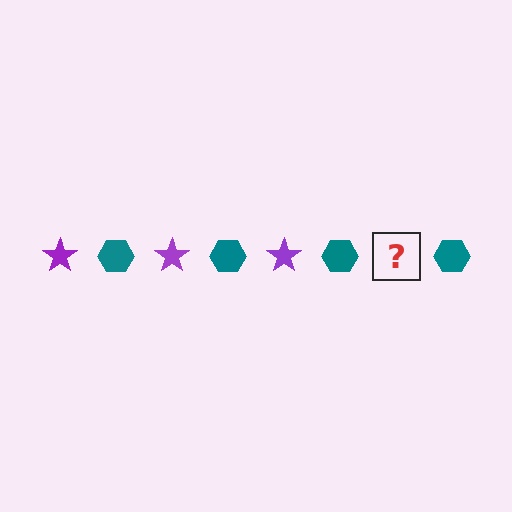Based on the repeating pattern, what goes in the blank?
The blank should be a purple star.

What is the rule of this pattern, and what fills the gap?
The rule is that the pattern alternates between purple star and teal hexagon. The gap should be filled with a purple star.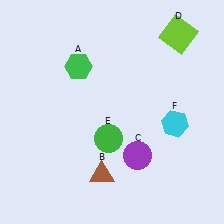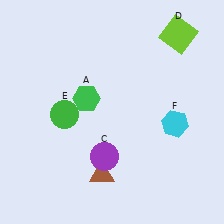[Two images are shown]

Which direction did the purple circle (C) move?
The purple circle (C) moved left.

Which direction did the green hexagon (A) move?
The green hexagon (A) moved down.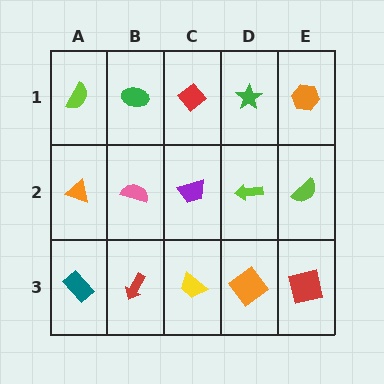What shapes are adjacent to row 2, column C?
A red diamond (row 1, column C), a yellow trapezoid (row 3, column C), a pink semicircle (row 2, column B), a lime arrow (row 2, column D).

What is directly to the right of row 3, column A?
A red arrow.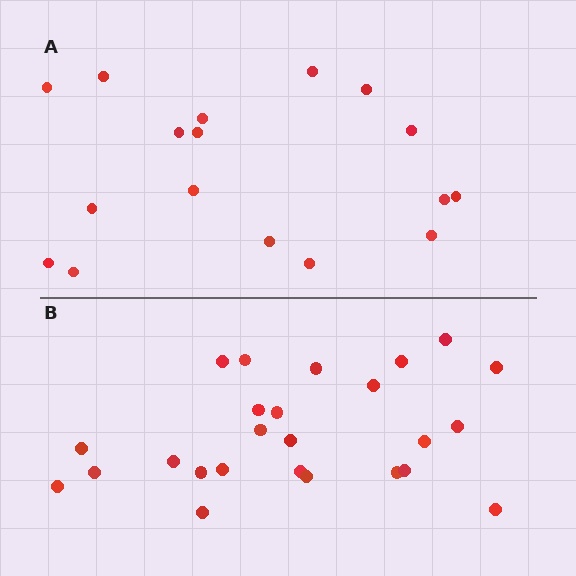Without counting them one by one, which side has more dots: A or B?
Region B (the bottom region) has more dots.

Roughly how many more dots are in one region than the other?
Region B has roughly 8 or so more dots than region A.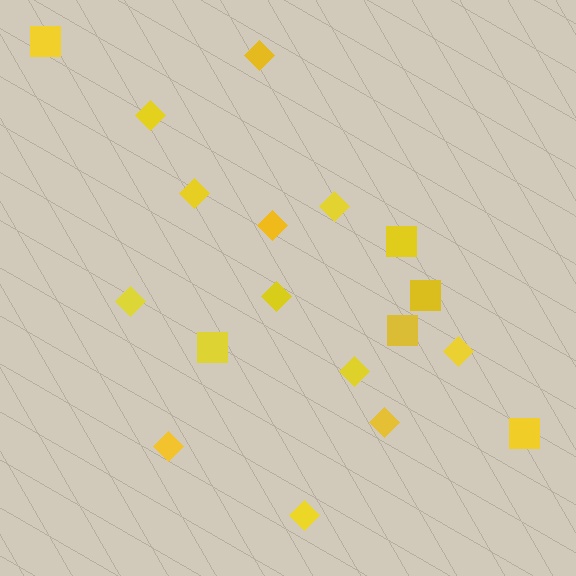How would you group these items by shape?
There are 2 groups: one group of diamonds (12) and one group of squares (6).